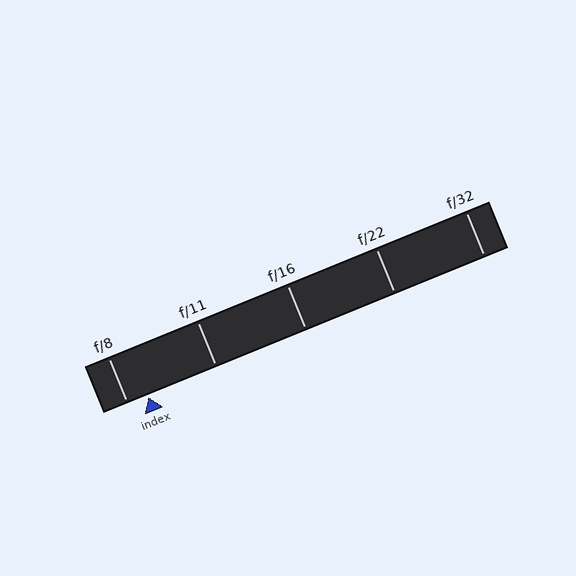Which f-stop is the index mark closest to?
The index mark is closest to f/8.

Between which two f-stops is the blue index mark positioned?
The index mark is between f/8 and f/11.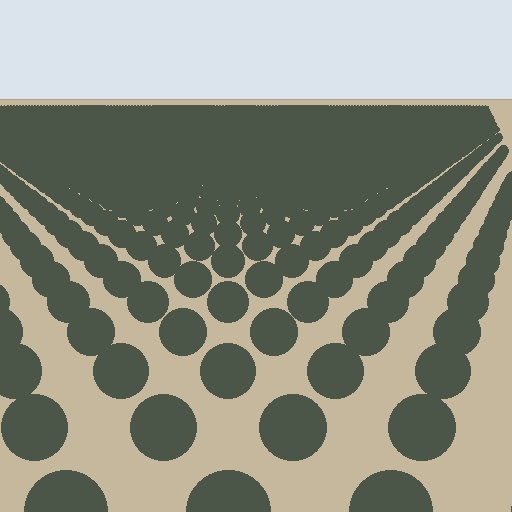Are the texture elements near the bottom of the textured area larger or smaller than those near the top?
Larger. Near the bottom, elements are closer to the viewer and appear at a bigger on-screen size.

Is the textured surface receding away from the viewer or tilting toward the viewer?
The surface is receding away from the viewer. Texture elements get smaller and denser toward the top.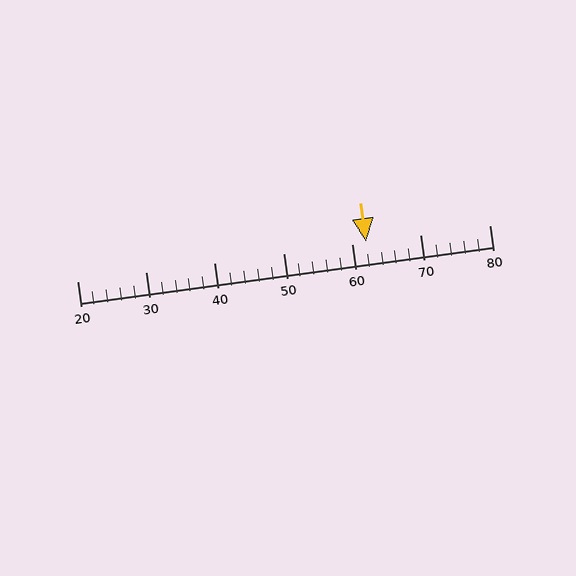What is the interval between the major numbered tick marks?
The major tick marks are spaced 10 units apart.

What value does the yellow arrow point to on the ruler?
The yellow arrow points to approximately 62.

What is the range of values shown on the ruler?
The ruler shows values from 20 to 80.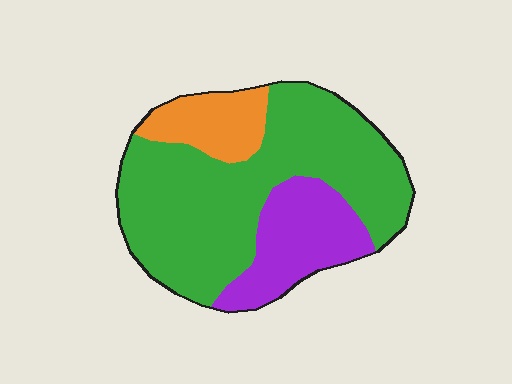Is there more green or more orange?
Green.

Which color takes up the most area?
Green, at roughly 65%.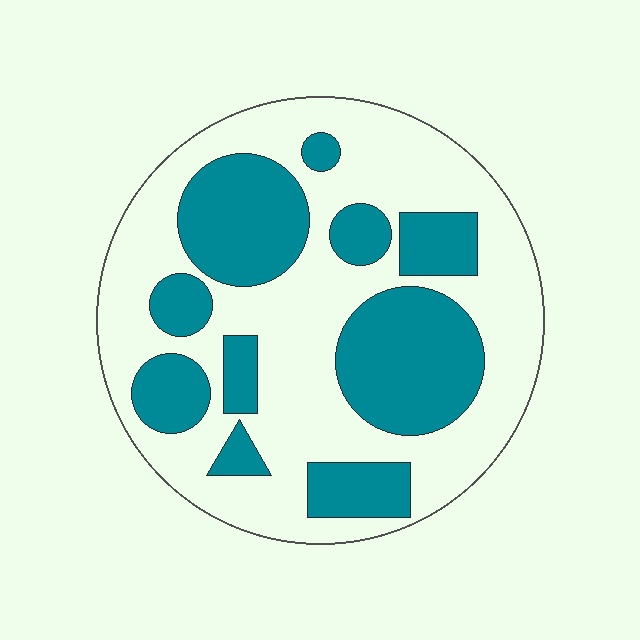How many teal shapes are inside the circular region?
10.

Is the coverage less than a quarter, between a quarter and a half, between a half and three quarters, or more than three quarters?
Between a quarter and a half.